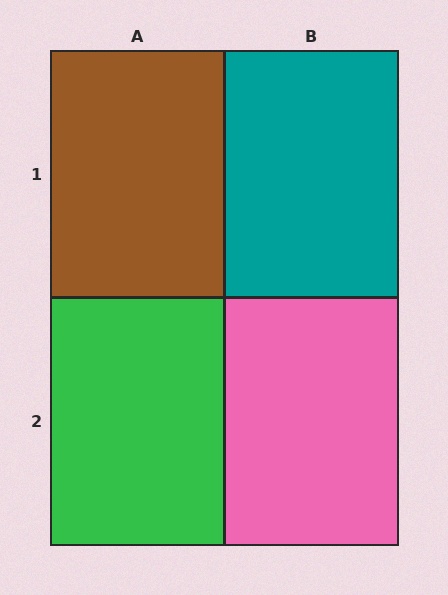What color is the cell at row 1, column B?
Teal.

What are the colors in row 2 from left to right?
Green, pink.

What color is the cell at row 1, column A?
Brown.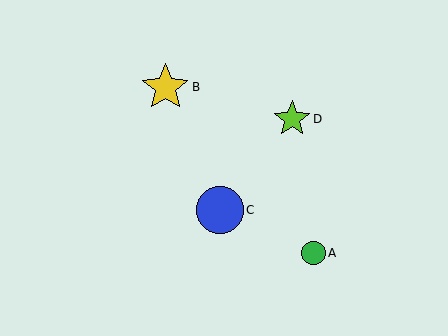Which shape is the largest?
The yellow star (labeled B) is the largest.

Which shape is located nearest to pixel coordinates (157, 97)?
The yellow star (labeled B) at (165, 87) is nearest to that location.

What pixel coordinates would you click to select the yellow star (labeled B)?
Click at (165, 87) to select the yellow star B.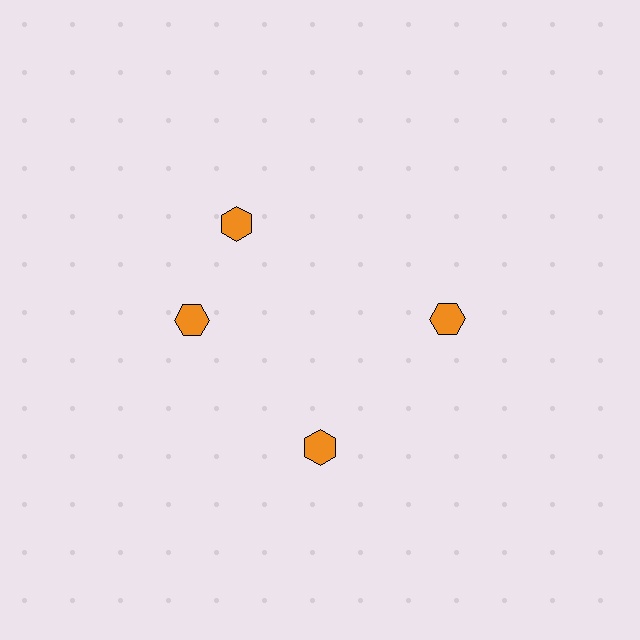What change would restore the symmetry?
The symmetry would be restored by rotating it back into even spacing with its neighbors so that all 4 hexagons sit at equal angles and equal distance from the center.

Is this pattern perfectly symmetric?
No. The 4 orange hexagons are arranged in a ring, but one element near the 12 o'clock position is rotated out of alignment along the ring, breaking the 4-fold rotational symmetry.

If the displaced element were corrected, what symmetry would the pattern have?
It would have 4-fold rotational symmetry — the pattern would map onto itself every 90 degrees.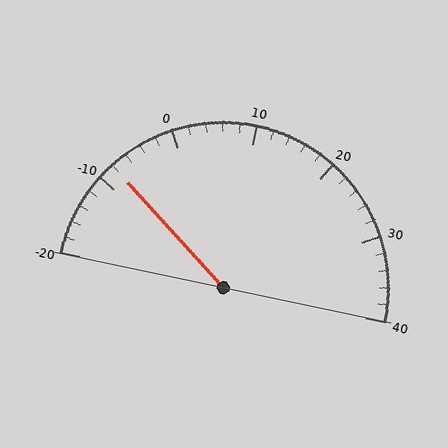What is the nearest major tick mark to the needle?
The nearest major tick mark is -10.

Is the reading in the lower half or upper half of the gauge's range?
The reading is in the lower half of the range (-20 to 40).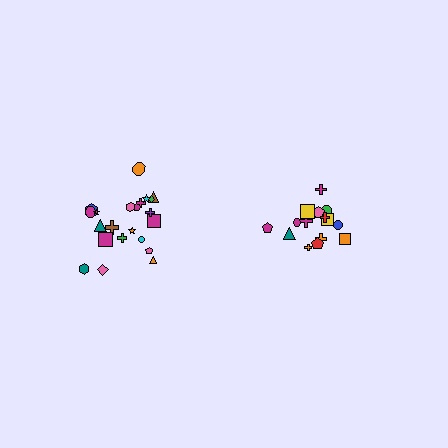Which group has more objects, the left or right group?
The left group.